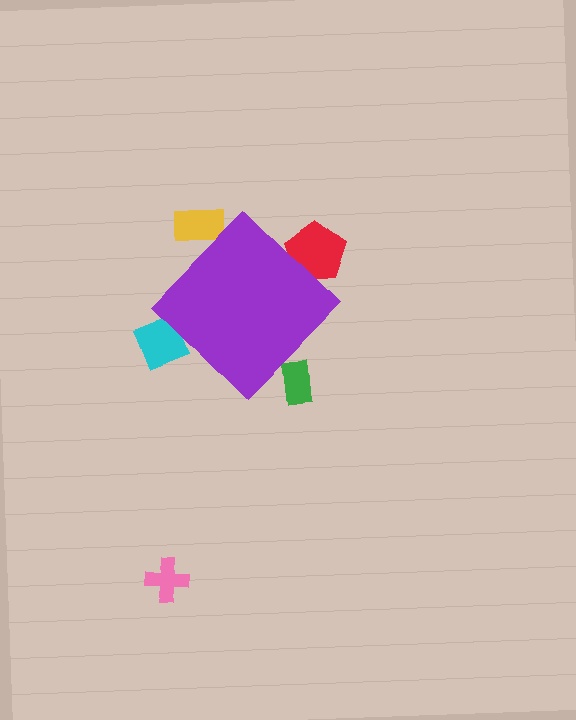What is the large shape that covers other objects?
A purple diamond.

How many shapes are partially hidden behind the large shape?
4 shapes are partially hidden.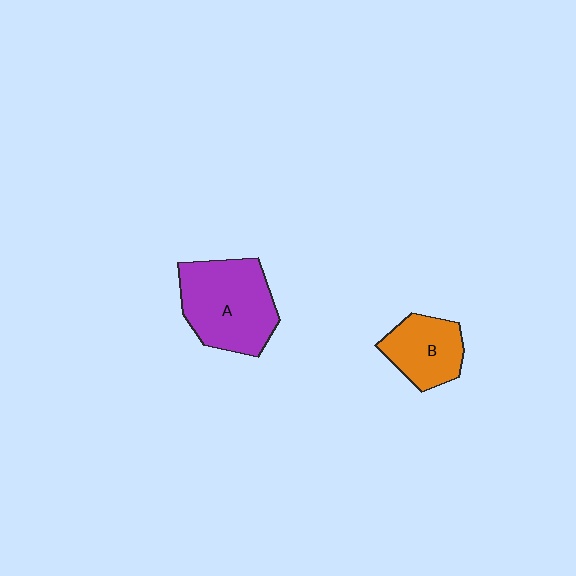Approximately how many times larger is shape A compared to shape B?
Approximately 1.6 times.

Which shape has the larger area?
Shape A (purple).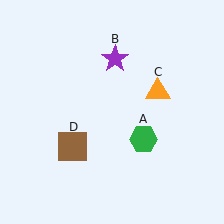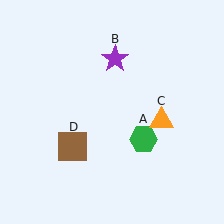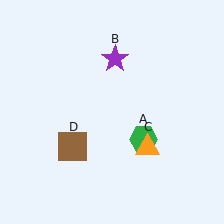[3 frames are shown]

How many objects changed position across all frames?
1 object changed position: orange triangle (object C).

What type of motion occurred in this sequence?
The orange triangle (object C) rotated clockwise around the center of the scene.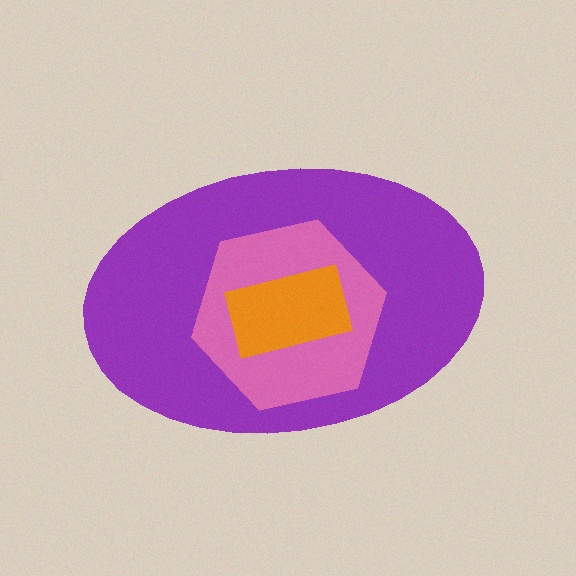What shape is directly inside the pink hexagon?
The orange rectangle.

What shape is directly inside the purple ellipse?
The pink hexagon.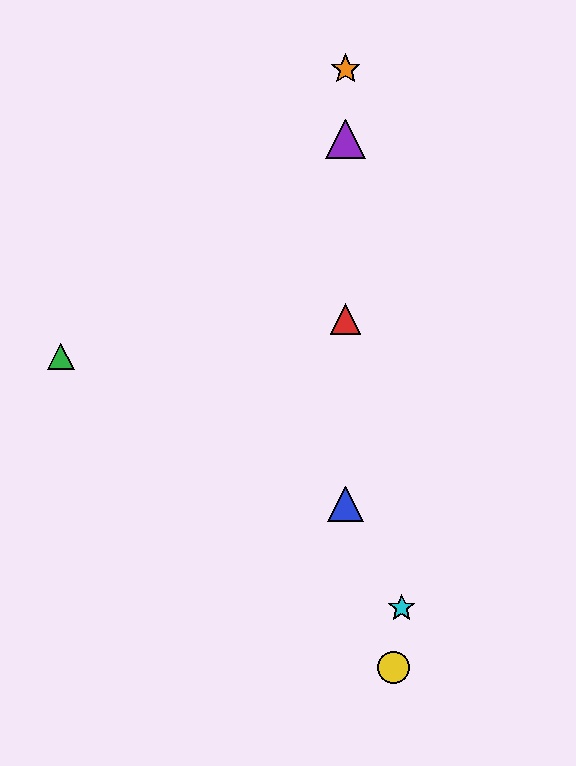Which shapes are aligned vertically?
The red triangle, the blue triangle, the purple triangle, the orange star are aligned vertically.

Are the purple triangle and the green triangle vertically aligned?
No, the purple triangle is at x≈346 and the green triangle is at x≈61.